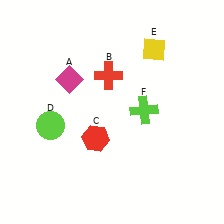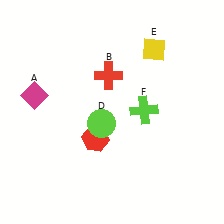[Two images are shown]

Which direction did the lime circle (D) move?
The lime circle (D) moved right.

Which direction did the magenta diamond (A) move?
The magenta diamond (A) moved left.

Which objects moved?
The objects that moved are: the magenta diamond (A), the lime circle (D).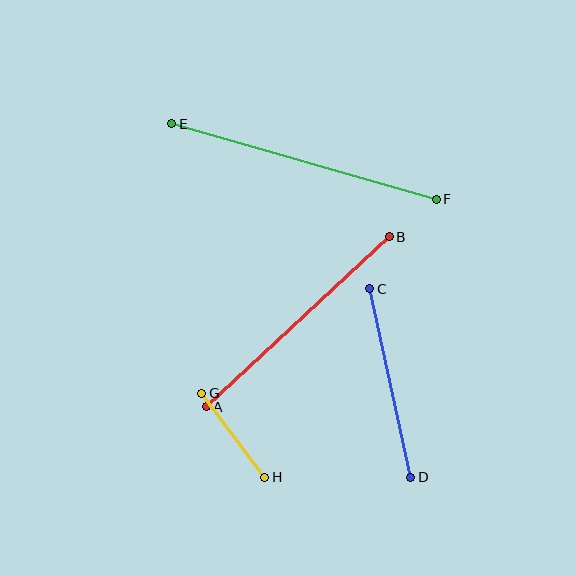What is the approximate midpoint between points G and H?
The midpoint is at approximately (233, 435) pixels.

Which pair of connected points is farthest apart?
Points E and F are farthest apart.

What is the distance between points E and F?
The distance is approximately 275 pixels.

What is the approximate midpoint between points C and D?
The midpoint is at approximately (390, 383) pixels.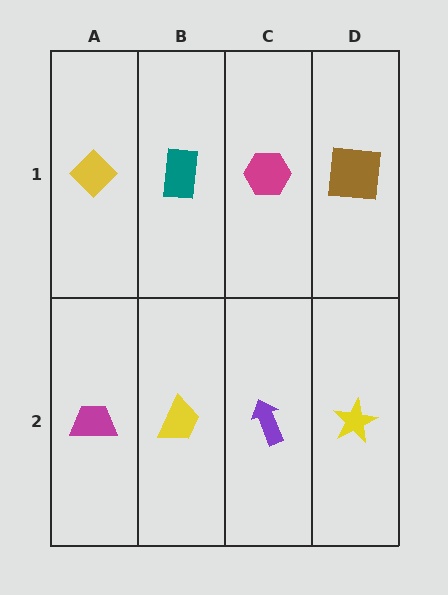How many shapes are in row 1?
4 shapes.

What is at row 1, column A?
A yellow diamond.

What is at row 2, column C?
A purple arrow.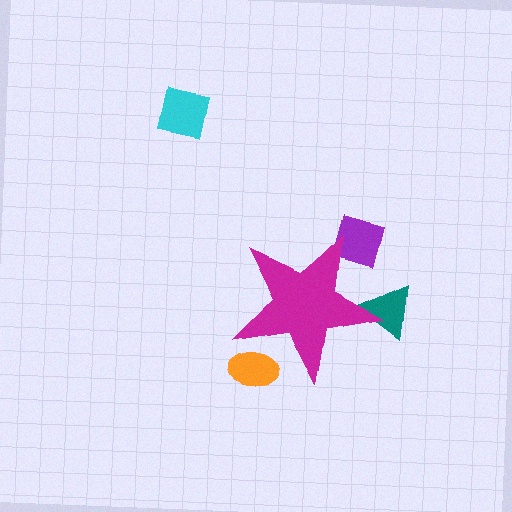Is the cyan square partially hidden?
No, the cyan square is fully visible.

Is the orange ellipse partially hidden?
Yes, the orange ellipse is partially hidden behind the magenta star.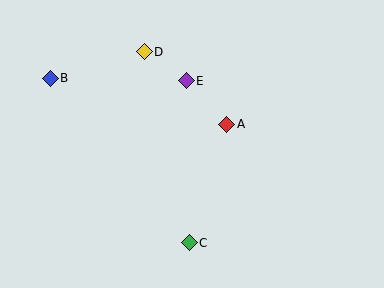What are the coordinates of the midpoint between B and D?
The midpoint between B and D is at (97, 65).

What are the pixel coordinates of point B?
Point B is at (50, 78).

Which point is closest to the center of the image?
Point A at (227, 124) is closest to the center.